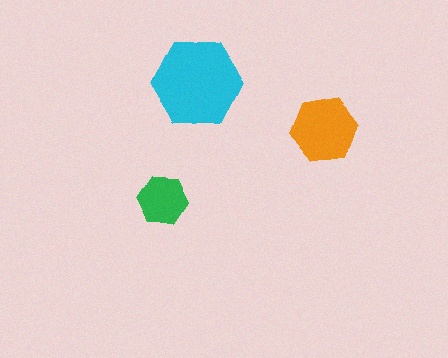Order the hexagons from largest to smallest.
the cyan one, the orange one, the green one.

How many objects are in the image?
There are 3 objects in the image.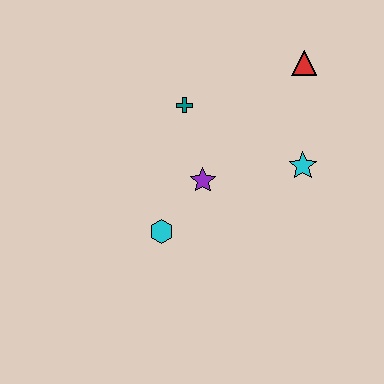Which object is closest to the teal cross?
The purple star is closest to the teal cross.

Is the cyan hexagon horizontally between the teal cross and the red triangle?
No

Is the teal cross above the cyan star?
Yes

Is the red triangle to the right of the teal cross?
Yes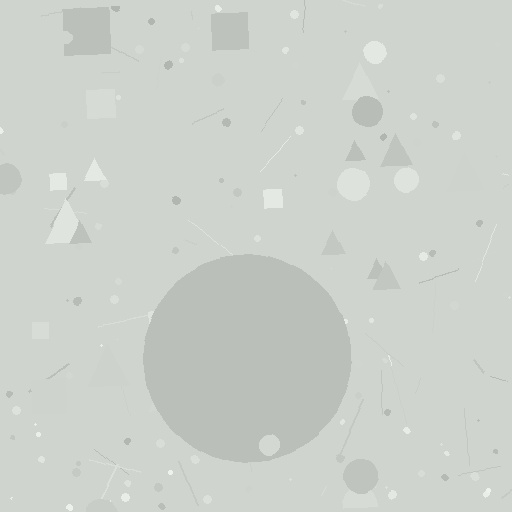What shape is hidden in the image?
A circle is hidden in the image.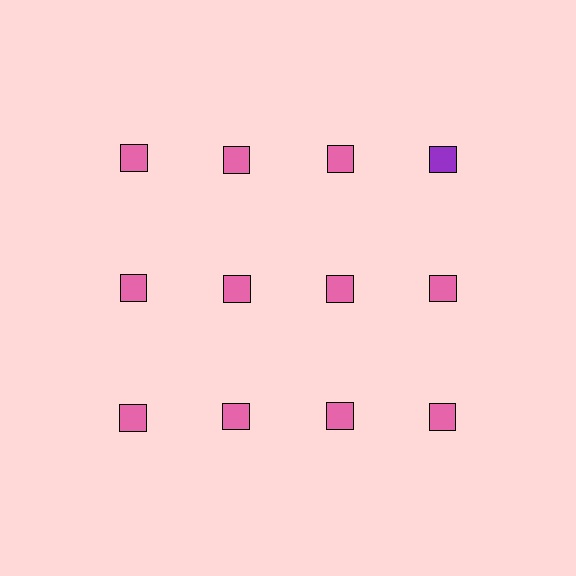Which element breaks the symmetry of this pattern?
The purple square in the top row, second from right column breaks the symmetry. All other shapes are pink squares.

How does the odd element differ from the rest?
It has a different color: purple instead of pink.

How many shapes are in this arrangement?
There are 12 shapes arranged in a grid pattern.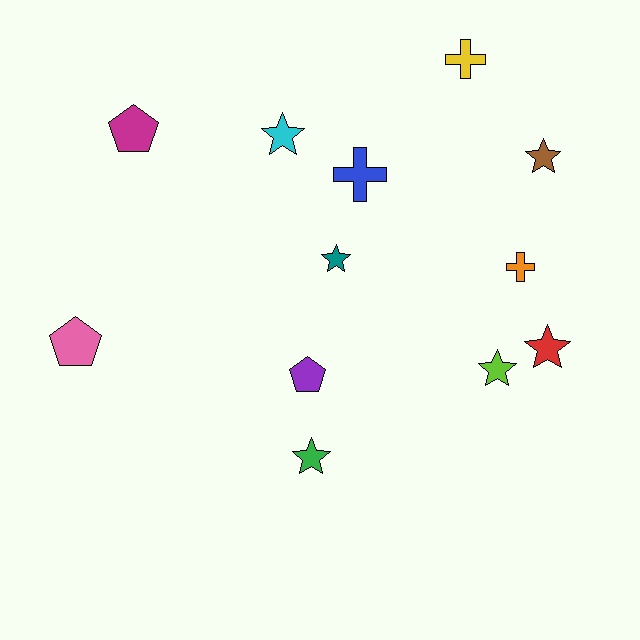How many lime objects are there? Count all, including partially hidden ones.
There is 1 lime object.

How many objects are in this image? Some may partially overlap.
There are 12 objects.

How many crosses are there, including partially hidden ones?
There are 3 crosses.